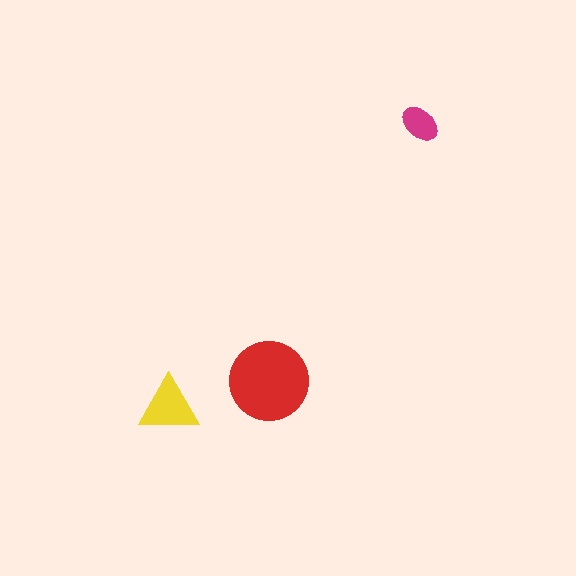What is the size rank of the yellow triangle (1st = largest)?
2nd.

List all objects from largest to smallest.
The red circle, the yellow triangle, the magenta ellipse.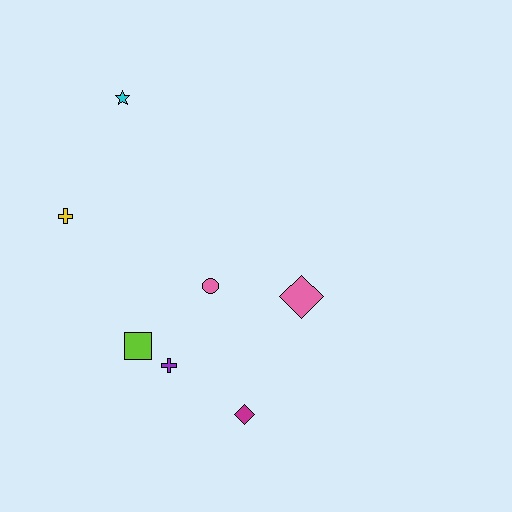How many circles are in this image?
There is 1 circle.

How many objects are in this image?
There are 7 objects.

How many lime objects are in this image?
There is 1 lime object.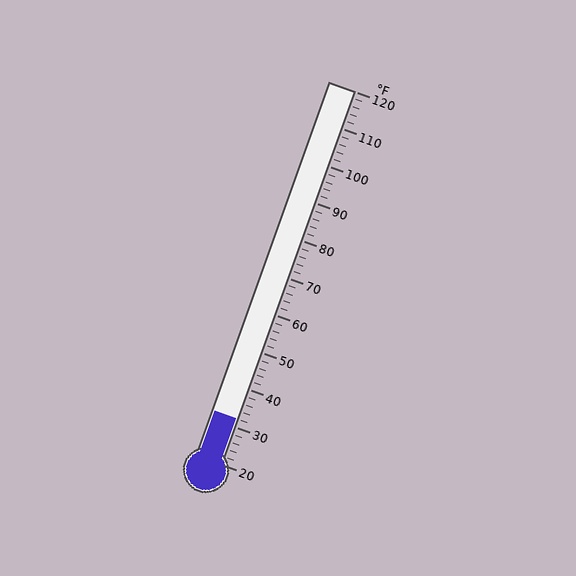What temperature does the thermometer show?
The thermometer shows approximately 32°F.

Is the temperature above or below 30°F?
The temperature is above 30°F.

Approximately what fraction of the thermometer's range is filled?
The thermometer is filled to approximately 10% of its range.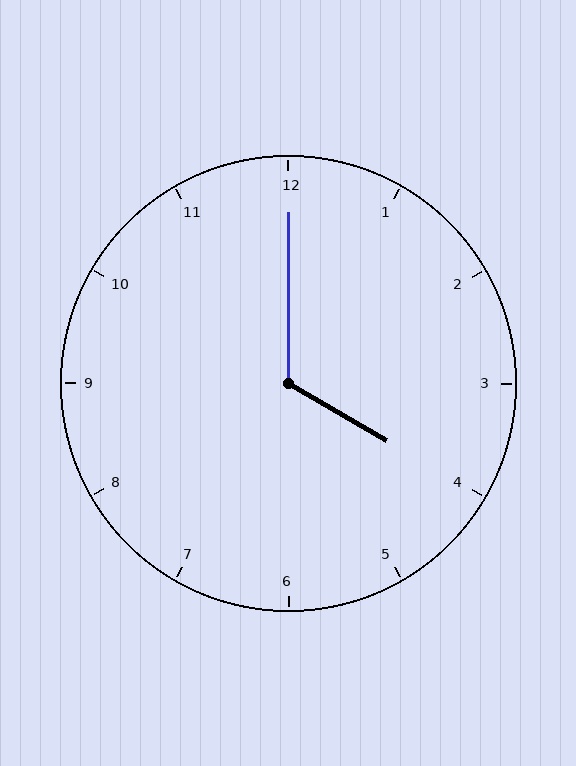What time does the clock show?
4:00.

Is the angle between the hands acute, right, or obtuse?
It is obtuse.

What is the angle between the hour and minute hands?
Approximately 120 degrees.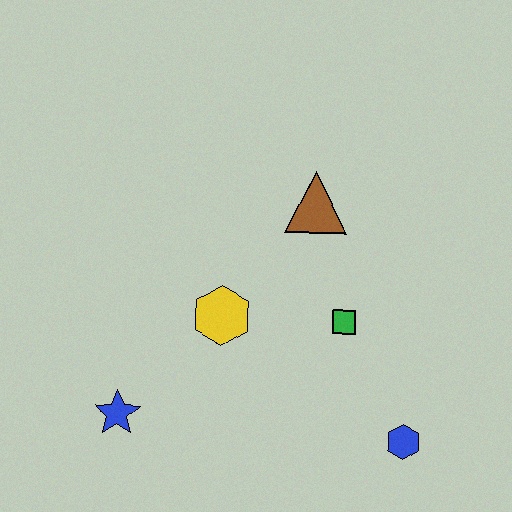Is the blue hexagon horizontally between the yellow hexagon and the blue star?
No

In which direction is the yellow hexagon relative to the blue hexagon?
The yellow hexagon is to the left of the blue hexagon.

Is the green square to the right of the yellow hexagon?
Yes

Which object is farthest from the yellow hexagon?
The blue hexagon is farthest from the yellow hexagon.